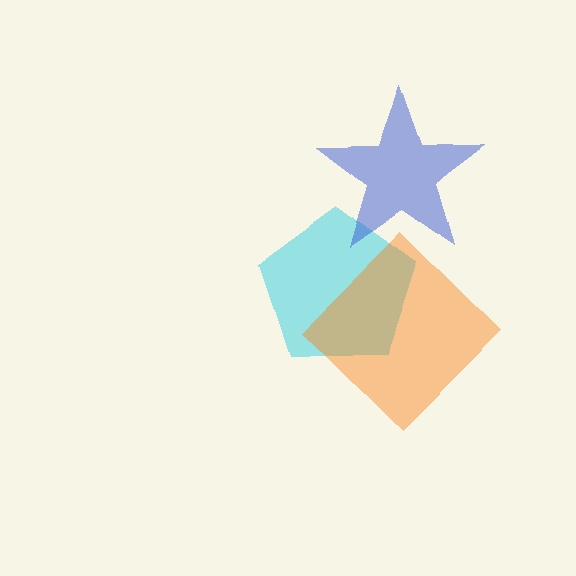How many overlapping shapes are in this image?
There are 3 overlapping shapes in the image.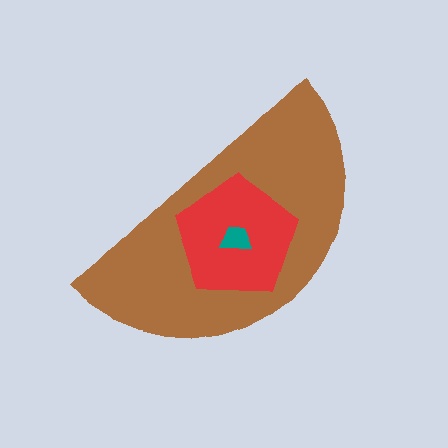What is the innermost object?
The teal trapezoid.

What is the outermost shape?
The brown semicircle.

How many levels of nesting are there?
3.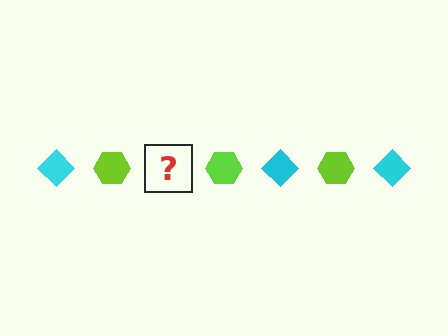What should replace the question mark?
The question mark should be replaced with a cyan diamond.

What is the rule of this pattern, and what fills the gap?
The rule is that the pattern alternates between cyan diamond and lime hexagon. The gap should be filled with a cyan diamond.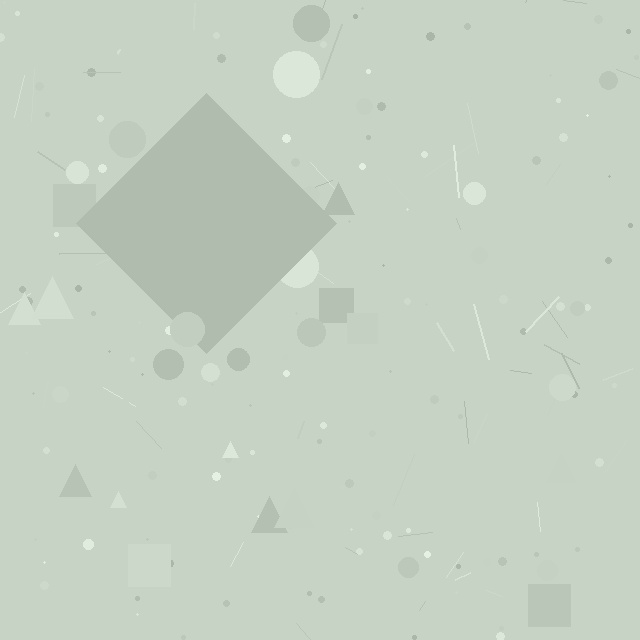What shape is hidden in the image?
A diamond is hidden in the image.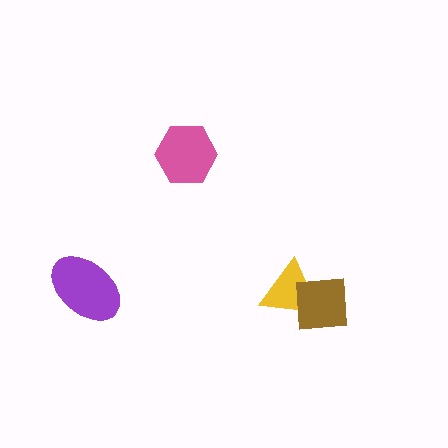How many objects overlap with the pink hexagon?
0 objects overlap with the pink hexagon.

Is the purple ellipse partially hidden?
No, no other shape covers it.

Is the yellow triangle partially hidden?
Yes, it is partially covered by another shape.